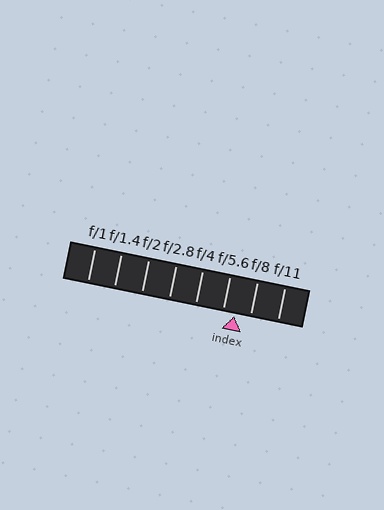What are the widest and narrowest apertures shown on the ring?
The widest aperture shown is f/1 and the narrowest is f/11.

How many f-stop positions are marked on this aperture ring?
There are 8 f-stop positions marked.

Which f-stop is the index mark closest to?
The index mark is closest to f/5.6.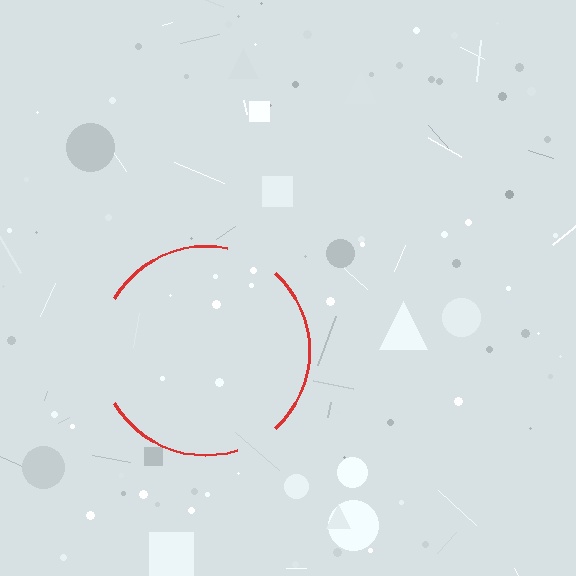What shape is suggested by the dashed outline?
The dashed outline suggests a circle.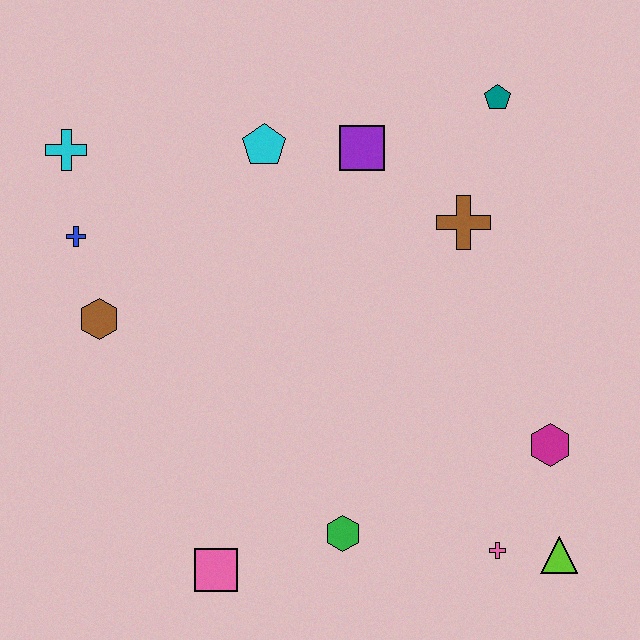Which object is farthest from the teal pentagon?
The pink square is farthest from the teal pentagon.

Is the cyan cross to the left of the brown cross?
Yes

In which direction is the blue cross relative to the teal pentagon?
The blue cross is to the left of the teal pentagon.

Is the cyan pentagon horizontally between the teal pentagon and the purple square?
No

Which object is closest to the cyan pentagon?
The purple square is closest to the cyan pentagon.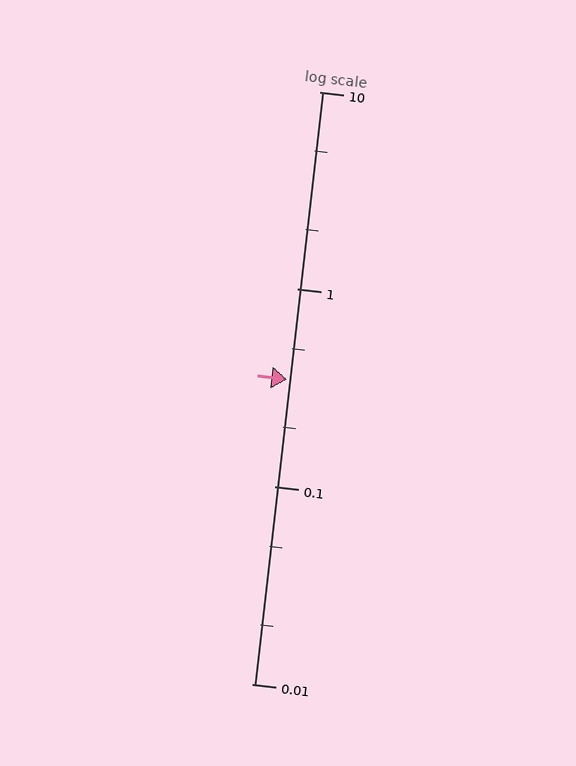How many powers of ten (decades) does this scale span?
The scale spans 3 decades, from 0.01 to 10.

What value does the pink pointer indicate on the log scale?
The pointer indicates approximately 0.35.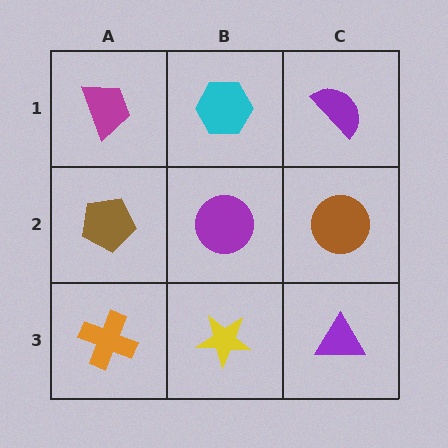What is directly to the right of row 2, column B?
A brown circle.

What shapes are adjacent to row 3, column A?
A brown pentagon (row 2, column A), a yellow star (row 3, column B).